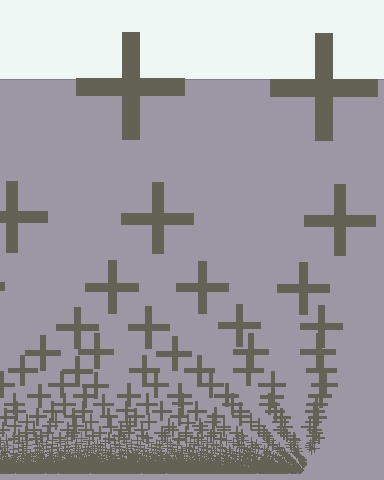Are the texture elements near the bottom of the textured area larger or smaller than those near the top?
Smaller. The gradient is inverted — elements near the bottom are smaller and denser.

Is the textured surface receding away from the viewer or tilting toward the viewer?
The surface appears to tilt toward the viewer. Texture elements get larger and sparser toward the top.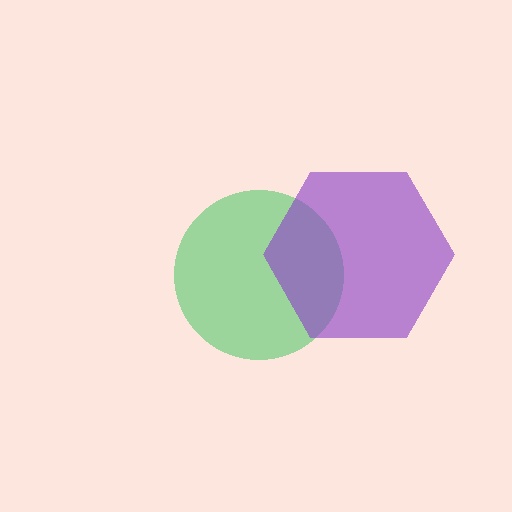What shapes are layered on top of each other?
The layered shapes are: a green circle, a purple hexagon.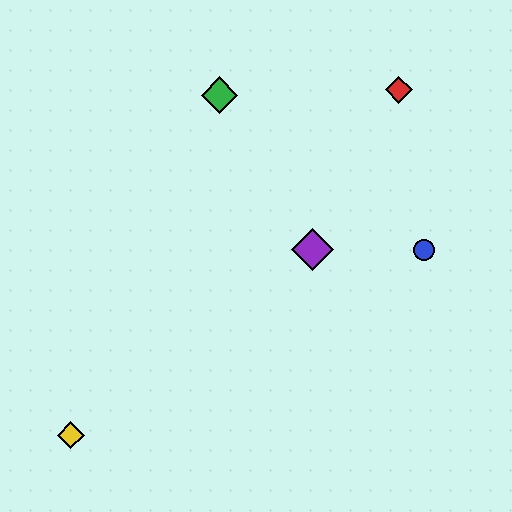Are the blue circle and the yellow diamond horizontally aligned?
No, the blue circle is at y≈250 and the yellow diamond is at y≈435.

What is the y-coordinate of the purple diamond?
The purple diamond is at y≈250.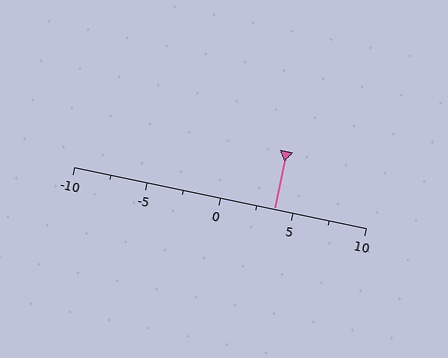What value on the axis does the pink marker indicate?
The marker indicates approximately 3.8.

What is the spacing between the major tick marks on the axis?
The major ticks are spaced 5 apart.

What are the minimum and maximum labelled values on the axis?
The axis runs from -10 to 10.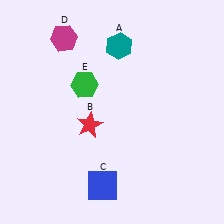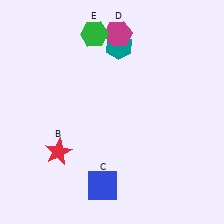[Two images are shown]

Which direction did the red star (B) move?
The red star (B) moved left.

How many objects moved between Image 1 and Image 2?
3 objects moved between the two images.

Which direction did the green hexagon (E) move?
The green hexagon (E) moved up.